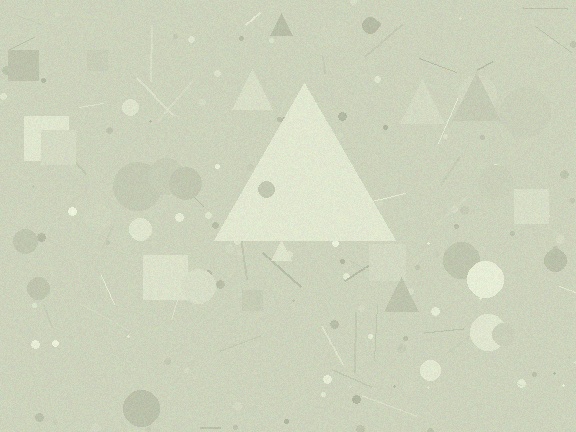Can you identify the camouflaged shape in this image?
The camouflaged shape is a triangle.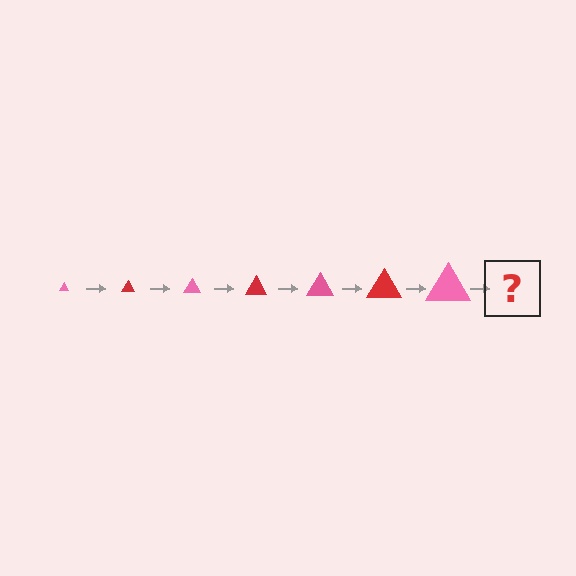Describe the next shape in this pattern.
It should be a red triangle, larger than the previous one.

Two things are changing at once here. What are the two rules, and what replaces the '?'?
The two rules are that the triangle grows larger each step and the color cycles through pink and red. The '?' should be a red triangle, larger than the previous one.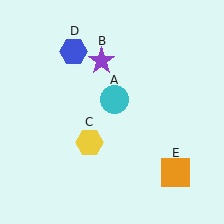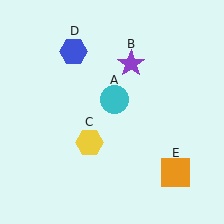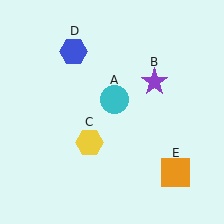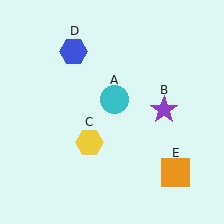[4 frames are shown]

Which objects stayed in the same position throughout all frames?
Cyan circle (object A) and yellow hexagon (object C) and blue hexagon (object D) and orange square (object E) remained stationary.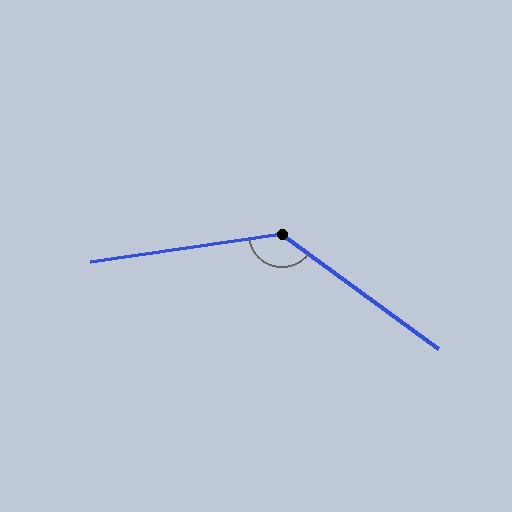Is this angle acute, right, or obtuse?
It is obtuse.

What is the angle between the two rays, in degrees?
Approximately 136 degrees.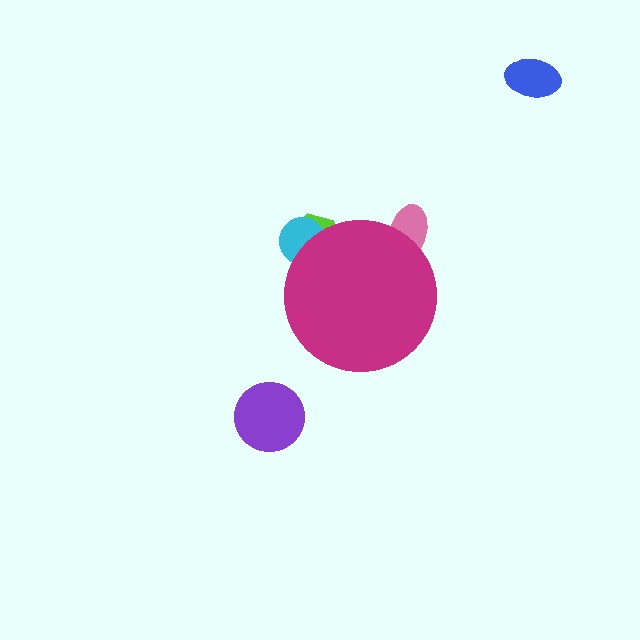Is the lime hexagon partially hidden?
Yes, the lime hexagon is partially hidden behind the magenta circle.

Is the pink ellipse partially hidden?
Yes, the pink ellipse is partially hidden behind the magenta circle.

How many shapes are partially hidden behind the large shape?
3 shapes are partially hidden.